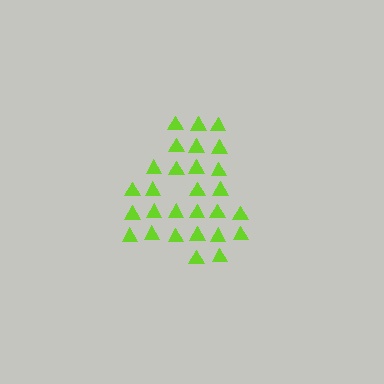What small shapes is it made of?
It is made of small triangles.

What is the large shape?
The large shape is the digit 4.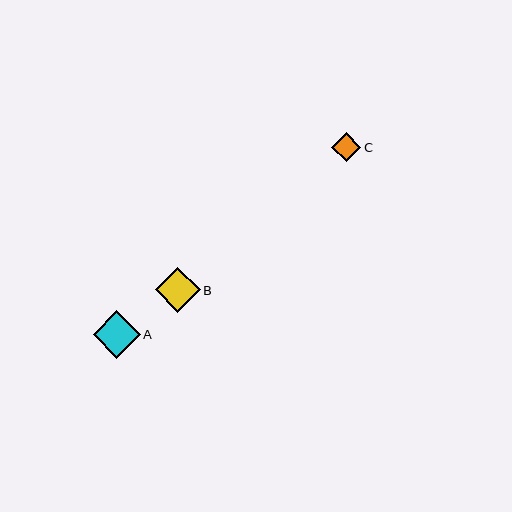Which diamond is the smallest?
Diamond C is the smallest with a size of approximately 29 pixels.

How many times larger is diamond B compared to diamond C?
Diamond B is approximately 1.5 times the size of diamond C.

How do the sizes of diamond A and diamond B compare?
Diamond A and diamond B are approximately the same size.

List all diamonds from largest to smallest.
From largest to smallest: A, B, C.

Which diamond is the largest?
Diamond A is the largest with a size of approximately 47 pixels.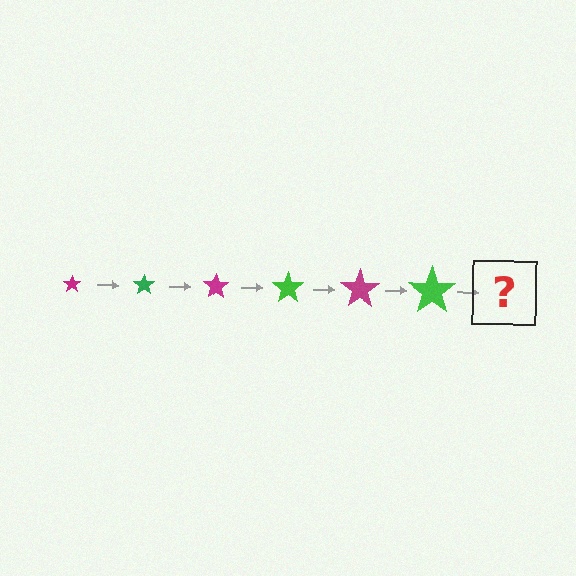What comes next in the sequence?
The next element should be a magenta star, larger than the previous one.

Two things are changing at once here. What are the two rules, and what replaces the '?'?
The two rules are that the star grows larger each step and the color cycles through magenta and green. The '?' should be a magenta star, larger than the previous one.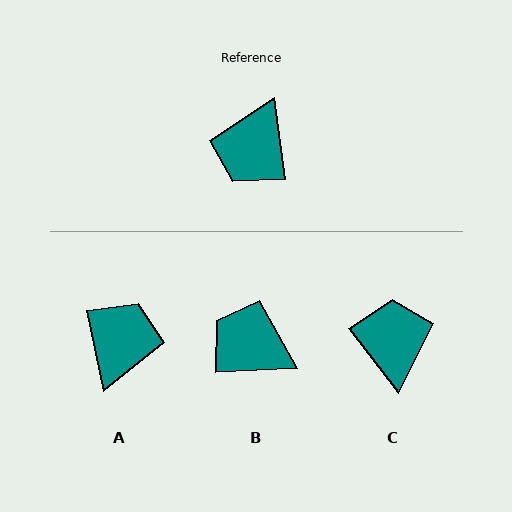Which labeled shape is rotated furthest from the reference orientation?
A, about 175 degrees away.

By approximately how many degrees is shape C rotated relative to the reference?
Approximately 150 degrees clockwise.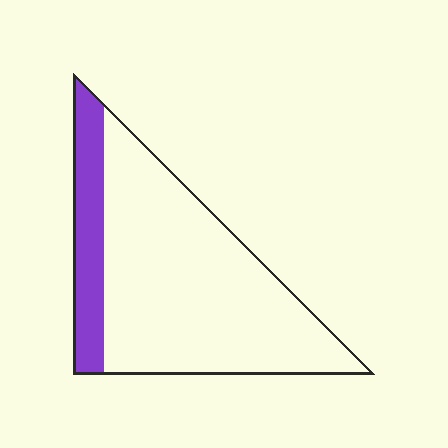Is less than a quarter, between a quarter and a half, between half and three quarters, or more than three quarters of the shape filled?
Less than a quarter.